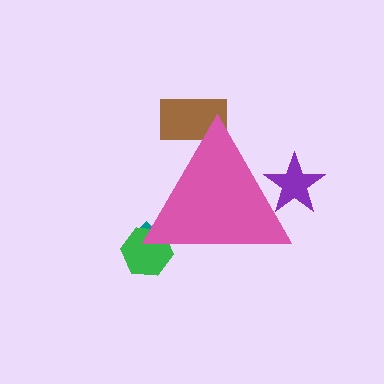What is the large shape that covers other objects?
A pink triangle.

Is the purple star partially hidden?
Yes, the purple star is partially hidden behind the pink triangle.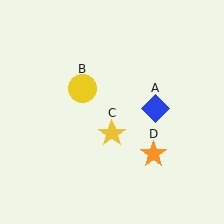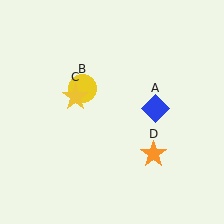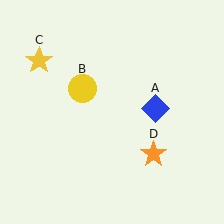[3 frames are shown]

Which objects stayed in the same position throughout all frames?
Blue diamond (object A) and yellow circle (object B) and orange star (object D) remained stationary.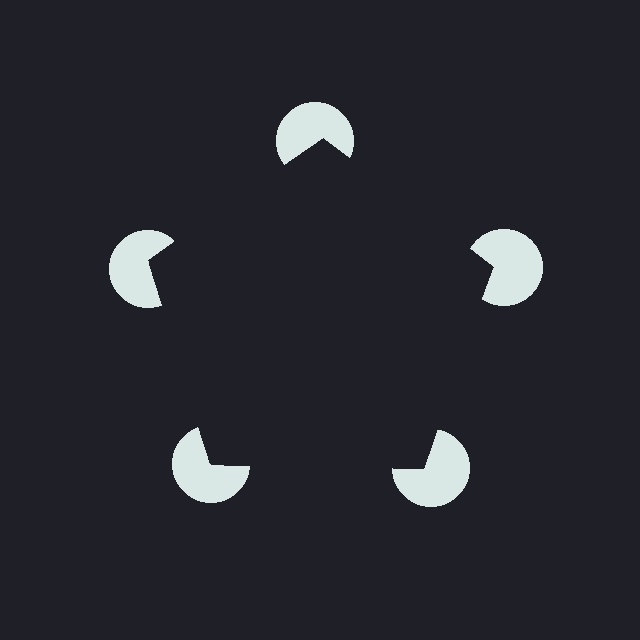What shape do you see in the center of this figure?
An illusory pentagon — its edges are inferred from the aligned wedge cuts in the pac-man discs, not physically drawn.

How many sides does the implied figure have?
5 sides.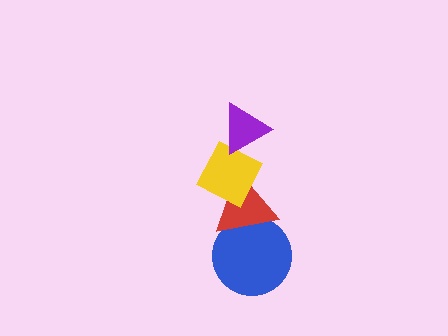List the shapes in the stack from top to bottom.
From top to bottom: the purple triangle, the yellow diamond, the red triangle, the blue circle.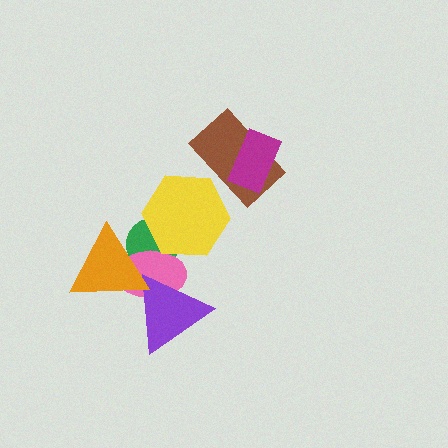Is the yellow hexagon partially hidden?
Yes, it is partially covered by another shape.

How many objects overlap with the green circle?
3 objects overlap with the green circle.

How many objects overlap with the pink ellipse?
4 objects overlap with the pink ellipse.